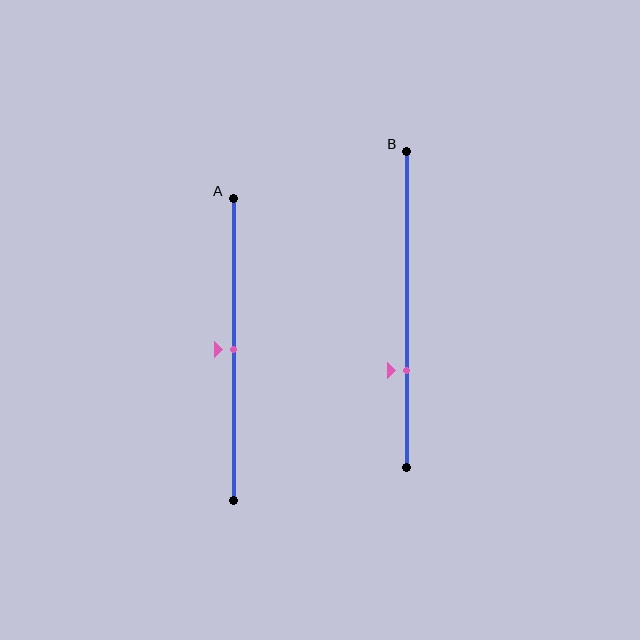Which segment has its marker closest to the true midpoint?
Segment A has its marker closest to the true midpoint.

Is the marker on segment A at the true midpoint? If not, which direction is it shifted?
Yes, the marker on segment A is at the true midpoint.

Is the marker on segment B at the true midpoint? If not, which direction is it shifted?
No, the marker on segment B is shifted downward by about 20% of the segment length.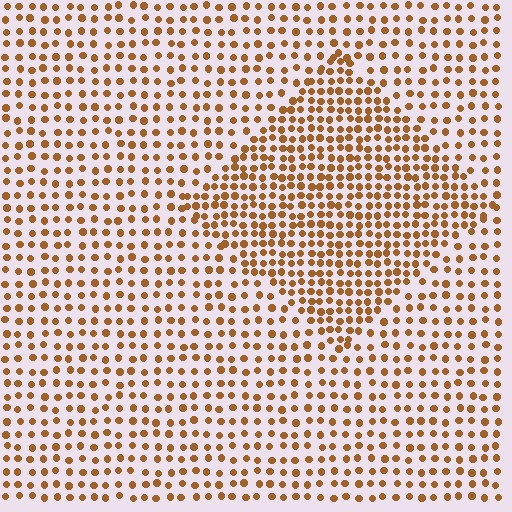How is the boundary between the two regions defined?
The boundary is defined by a change in element density (approximately 1.7x ratio). All elements are the same color, size, and shape.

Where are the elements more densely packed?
The elements are more densely packed inside the diamond boundary.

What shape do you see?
I see a diamond.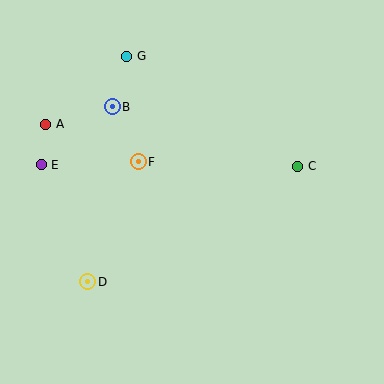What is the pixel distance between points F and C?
The distance between F and C is 160 pixels.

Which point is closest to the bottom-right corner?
Point C is closest to the bottom-right corner.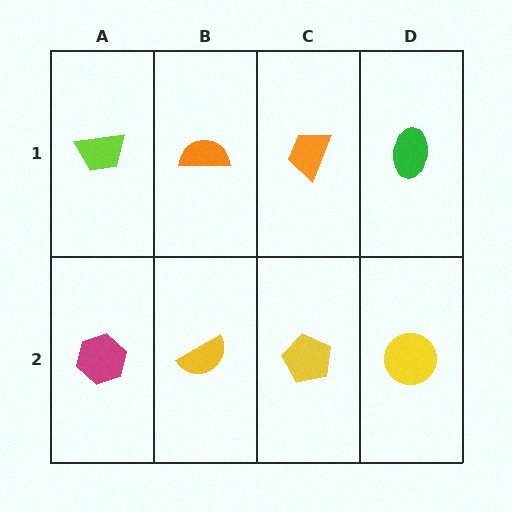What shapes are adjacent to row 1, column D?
A yellow circle (row 2, column D), an orange trapezoid (row 1, column C).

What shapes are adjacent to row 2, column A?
A lime trapezoid (row 1, column A), a yellow semicircle (row 2, column B).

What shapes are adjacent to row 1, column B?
A yellow semicircle (row 2, column B), a lime trapezoid (row 1, column A), an orange trapezoid (row 1, column C).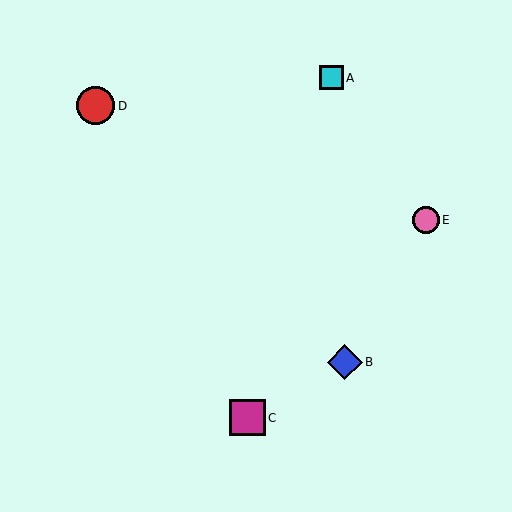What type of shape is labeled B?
Shape B is a blue diamond.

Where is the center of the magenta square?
The center of the magenta square is at (247, 418).